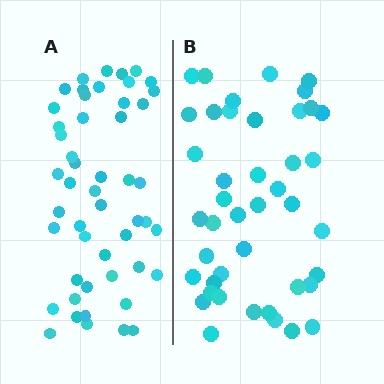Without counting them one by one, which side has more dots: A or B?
Region A (the left region) has more dots.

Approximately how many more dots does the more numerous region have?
Region A has roughly 8 or so more dots than region B.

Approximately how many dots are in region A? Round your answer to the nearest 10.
About 50 dots.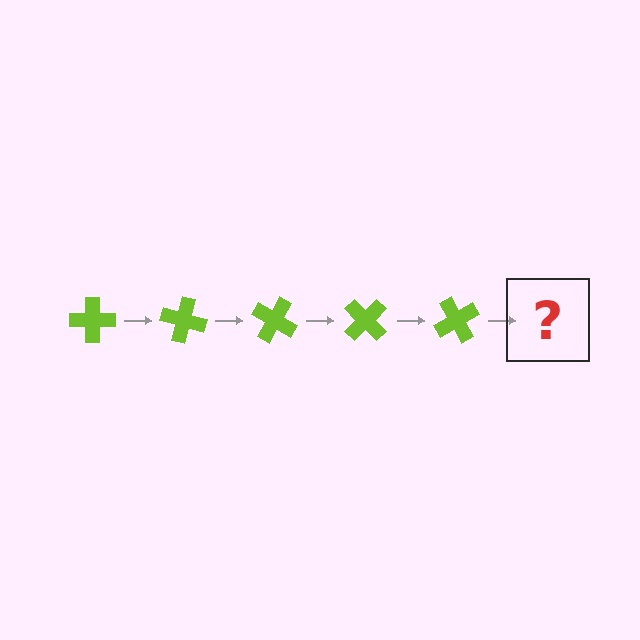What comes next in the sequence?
The next element should be a lime cross rotated 75 degrees.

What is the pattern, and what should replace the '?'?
The pattern is that the cross rotates 15 degrees each step. The '?' should be a lime cross rotated 75 degrees.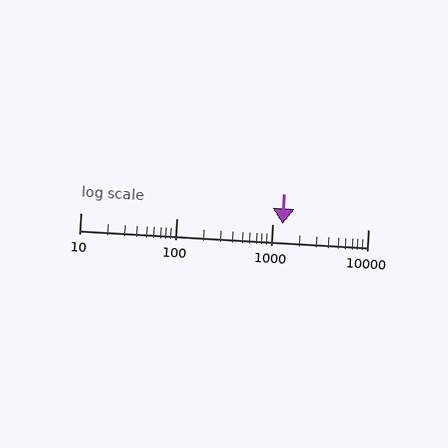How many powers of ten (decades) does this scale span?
The scale spans 3 decades, from 10 to 10000.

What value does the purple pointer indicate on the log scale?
The pointer indicates approximately 1300.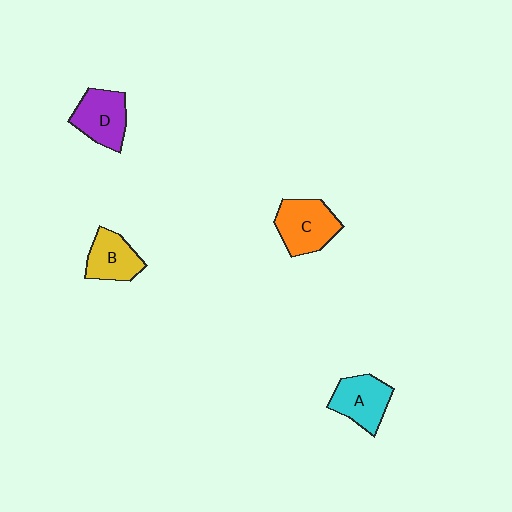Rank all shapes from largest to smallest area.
From largest to smallest: C (orange), D (purple), A (cyan), B (yellow).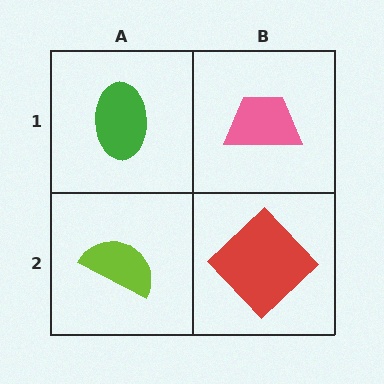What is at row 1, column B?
A pink trapezoid.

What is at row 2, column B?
A red diamond.